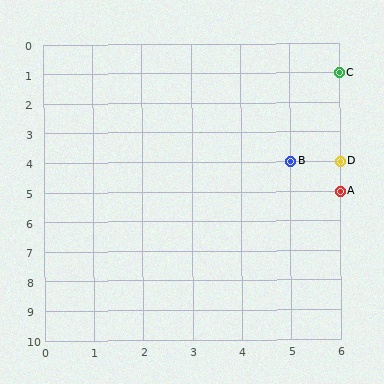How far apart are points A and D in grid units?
Points A and D are 1 row apart.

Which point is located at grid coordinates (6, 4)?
Point D is at (6, 4).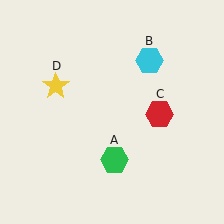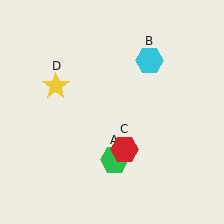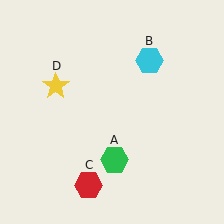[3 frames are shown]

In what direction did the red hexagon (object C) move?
The red hexagon (object C) moved down and to the left.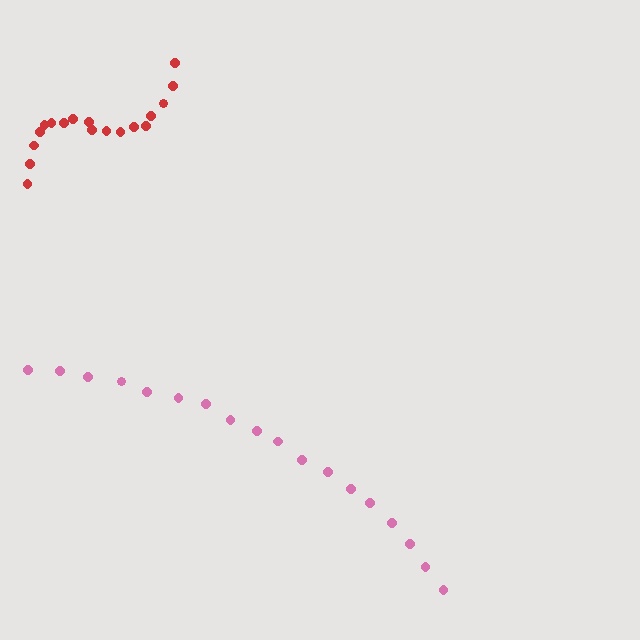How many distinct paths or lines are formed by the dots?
There are 2 distinct paths.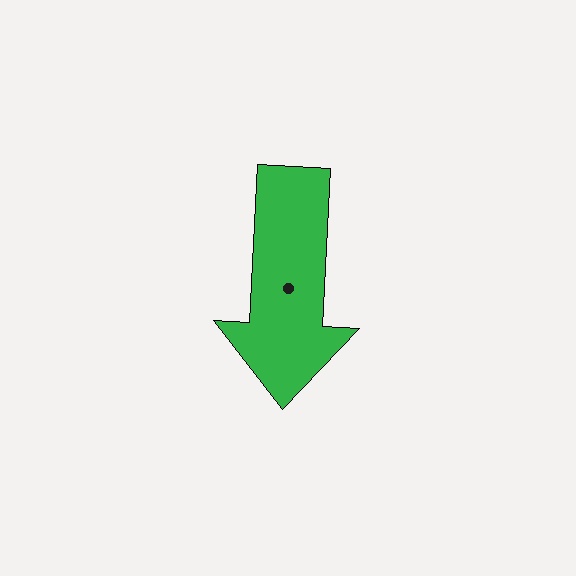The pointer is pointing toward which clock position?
Roughly 6 o'clock.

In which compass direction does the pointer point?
South.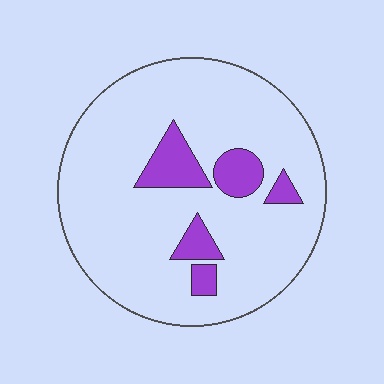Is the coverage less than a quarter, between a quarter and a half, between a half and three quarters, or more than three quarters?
Less than a quarter.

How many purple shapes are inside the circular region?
5.